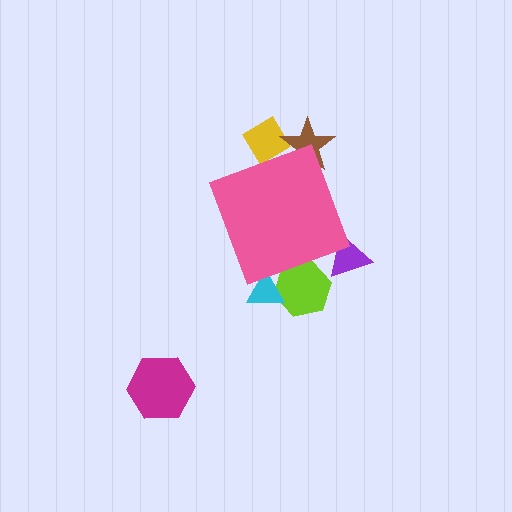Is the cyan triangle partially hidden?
Yes, the cyan triangle is partially hidden behind the pink diamond.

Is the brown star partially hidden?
Yes, the brown star is partially hidden behind the pink diamond.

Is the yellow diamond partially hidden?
Yes, the yellow diamond is partially hidden behind the pink diamond.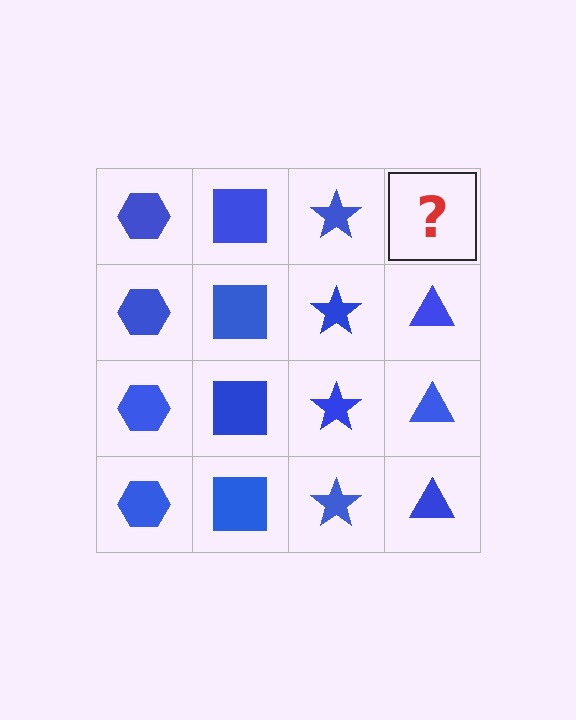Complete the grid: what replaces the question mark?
The question mark should be replaced with a blue triangle.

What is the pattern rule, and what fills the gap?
The rule is that each column has a consistent shape. The gap should be filled with a blue triangle.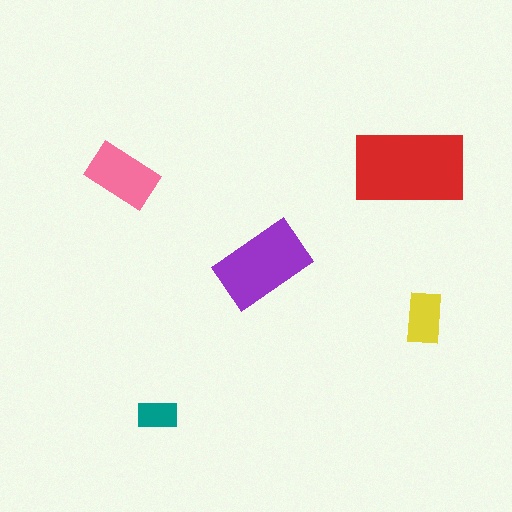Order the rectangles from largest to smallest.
the red one, the purple one, the pink one, the yellow one, the teal one.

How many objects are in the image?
There are 5 objects in the image.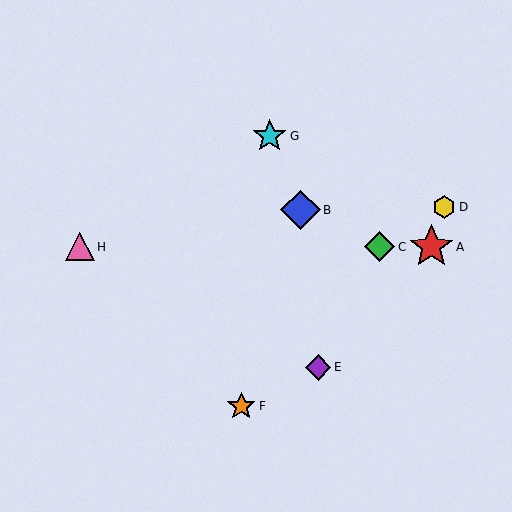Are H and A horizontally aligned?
Yes, both are at y≈247.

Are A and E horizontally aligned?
No, A is at y≈247 and E is at y≈367.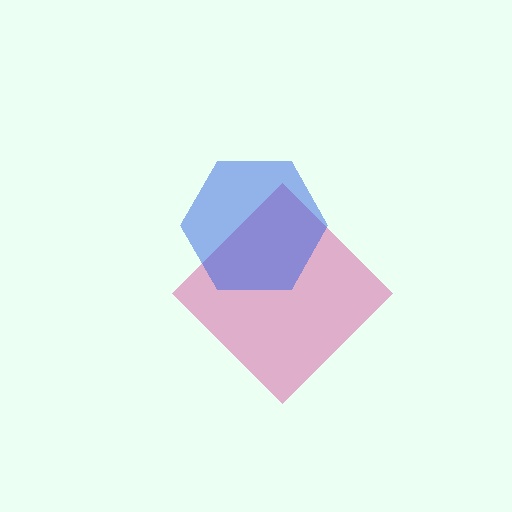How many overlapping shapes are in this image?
There are 2 overlapping shapes in the image.